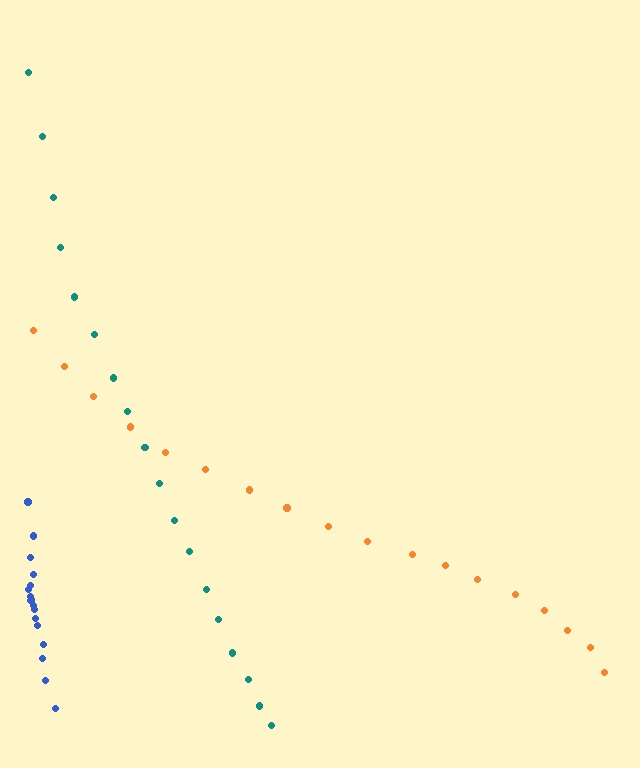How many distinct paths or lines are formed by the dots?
There are 3 distinct paths.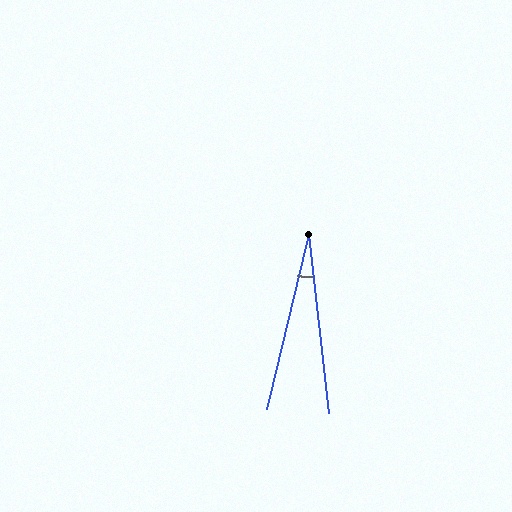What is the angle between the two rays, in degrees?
Approximately 20 degrees.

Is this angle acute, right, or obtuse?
It is acute.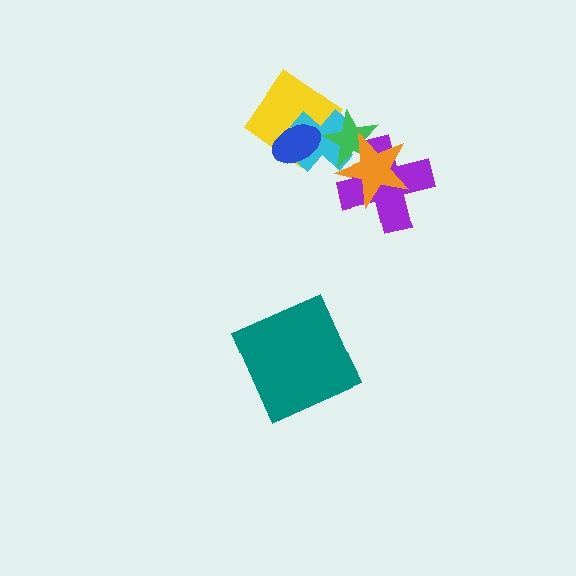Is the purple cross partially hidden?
Yes, it is partially covered by another shape.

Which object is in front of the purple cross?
The orange star is in front of the purple cross.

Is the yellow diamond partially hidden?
Yes, it is partially covered by another shape.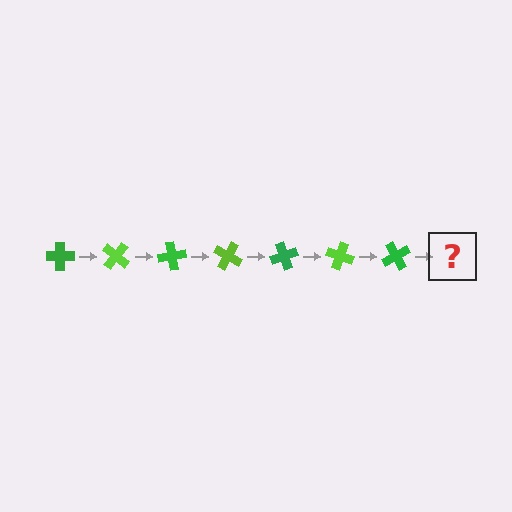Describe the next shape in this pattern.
It should be a lime cross, rotated 280 degrees from the start.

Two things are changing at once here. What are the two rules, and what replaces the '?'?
The two rules are that it rotates 40 degrees each step and the color cycles through green and lime. The '?' should be a lime cross, rotated 280 degrees from the start.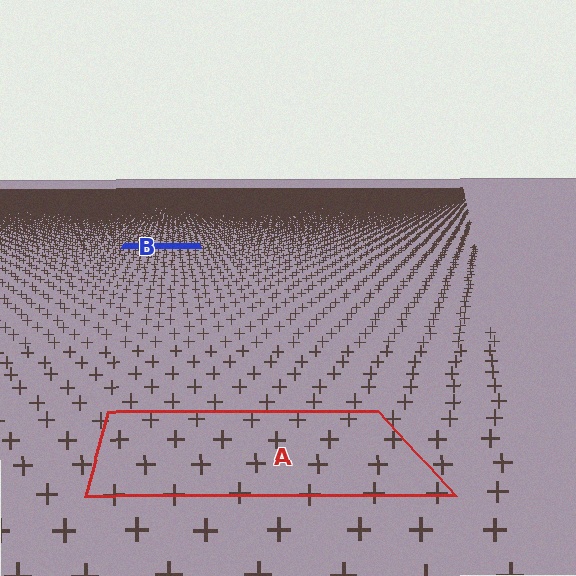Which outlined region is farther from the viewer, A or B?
Region B is farther from the viewer — the texture elements inside it appear smaller and more densely packed.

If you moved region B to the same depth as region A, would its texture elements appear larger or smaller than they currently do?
They would appear larger. At a closer depth, the same texture elements are projected at a bigger on-screen size.